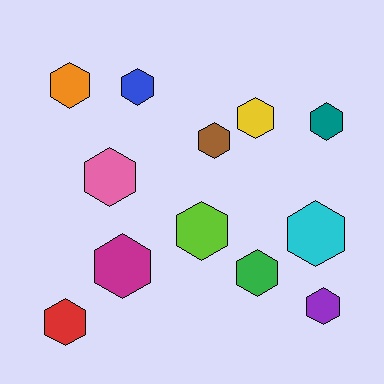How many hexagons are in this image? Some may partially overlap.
There are 12 hexagons.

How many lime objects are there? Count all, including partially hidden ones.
There is 1 lime object.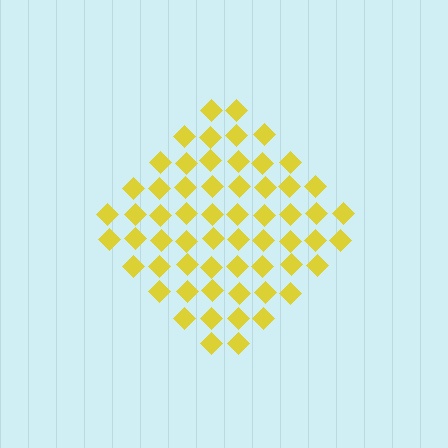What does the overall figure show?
The overall figure shows a diamond.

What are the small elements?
The small elements are diamonds.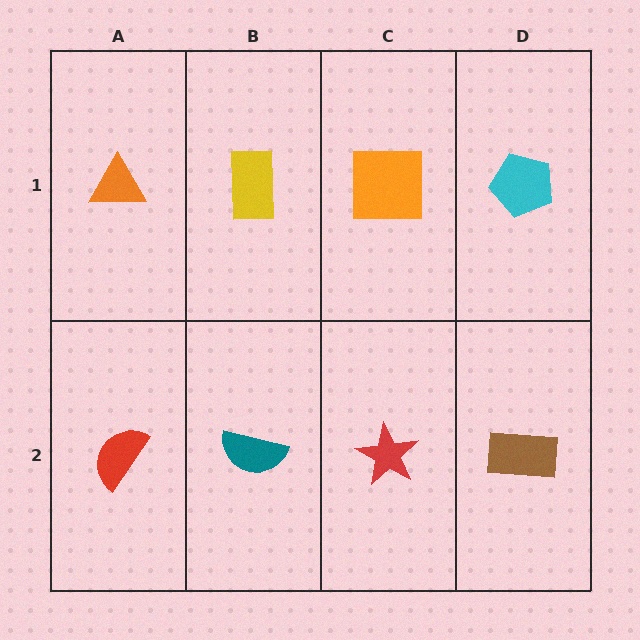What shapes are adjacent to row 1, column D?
A brown rectangle (row 2, column D), an orange square (row 1, column C).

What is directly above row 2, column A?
An orange triangle.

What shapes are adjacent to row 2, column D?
A cyan pentagon (row 1, column D), a red star (row 2, column C).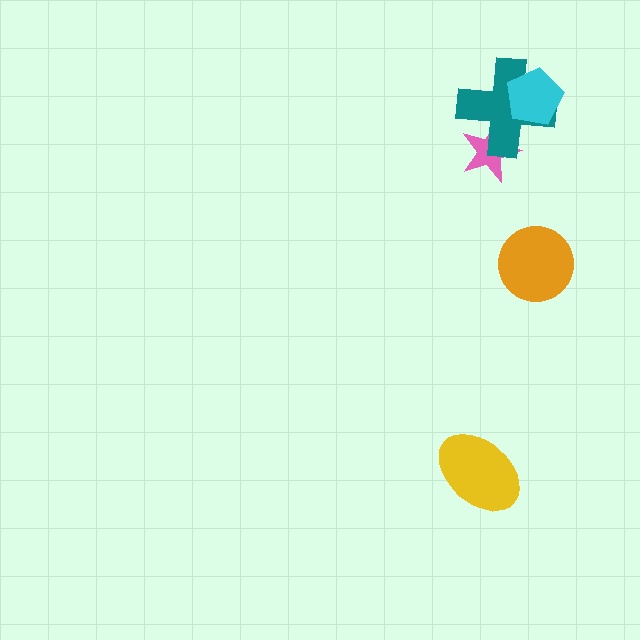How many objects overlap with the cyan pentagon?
1 object overlaps with the cyan pentagon.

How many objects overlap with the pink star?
1 object overlaps with the pink star.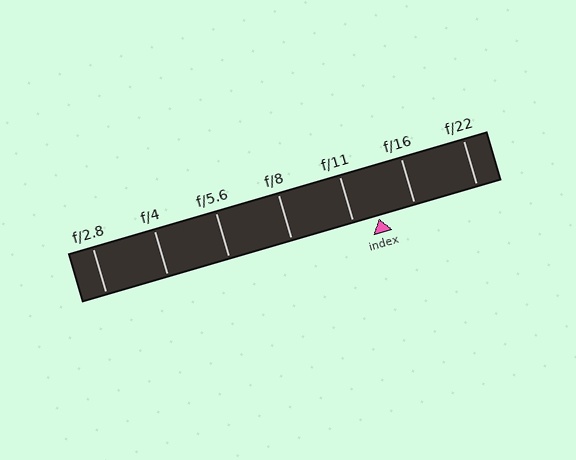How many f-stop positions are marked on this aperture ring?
There are 7 f-stop positions marked.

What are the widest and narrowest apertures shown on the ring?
The widest aperture shown is f/2.8 and the narrowest is f/22.